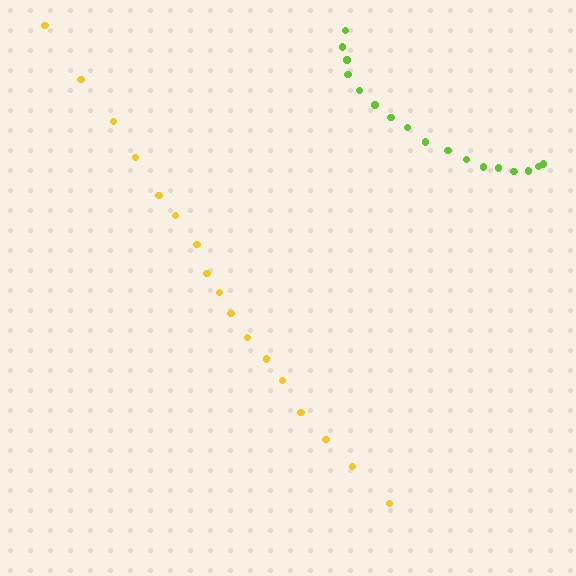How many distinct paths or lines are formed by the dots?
There are 2 distinct paths.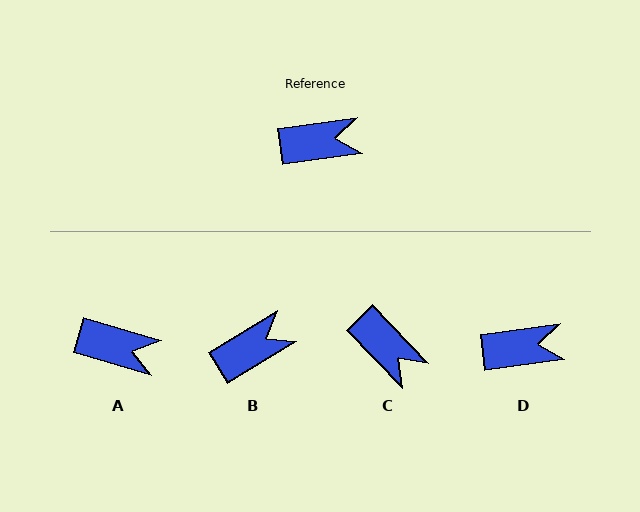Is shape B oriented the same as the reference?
No, it is off by about 24 degrees.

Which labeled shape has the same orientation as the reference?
D.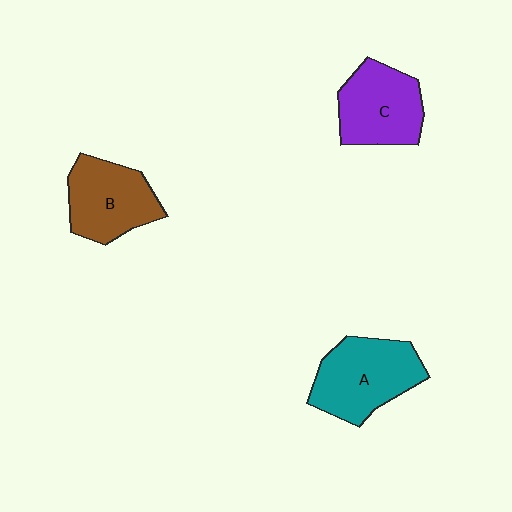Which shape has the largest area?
Shape A (teal).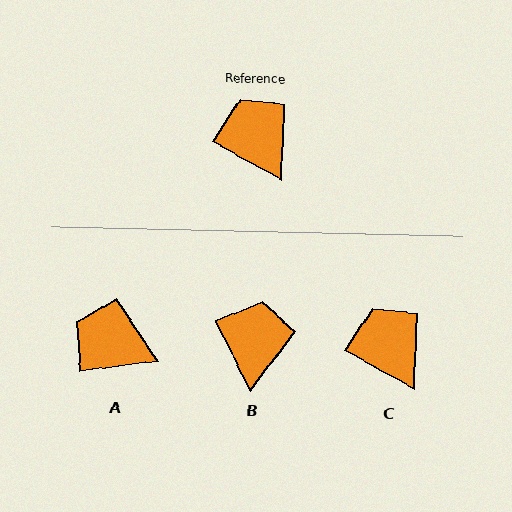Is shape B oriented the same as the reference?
No, it is off by about 35 degrees.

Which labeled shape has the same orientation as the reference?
C.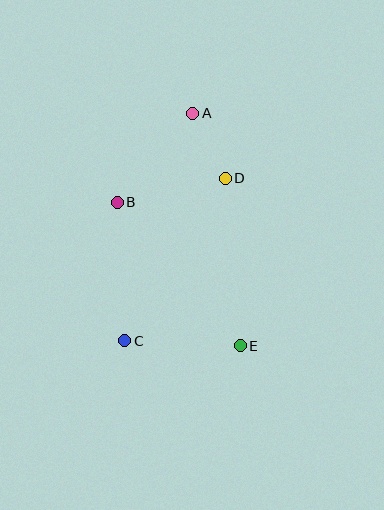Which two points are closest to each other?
Points A and D are closest to each other.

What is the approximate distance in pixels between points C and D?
The distance between C and D is approximately 191 pixels.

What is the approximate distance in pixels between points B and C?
The distance between B and C is approximately 138 pixels.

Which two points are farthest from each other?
Points A and E are farthest from each other.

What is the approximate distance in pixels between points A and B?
The distance between A and B is approximately 117 pixels.